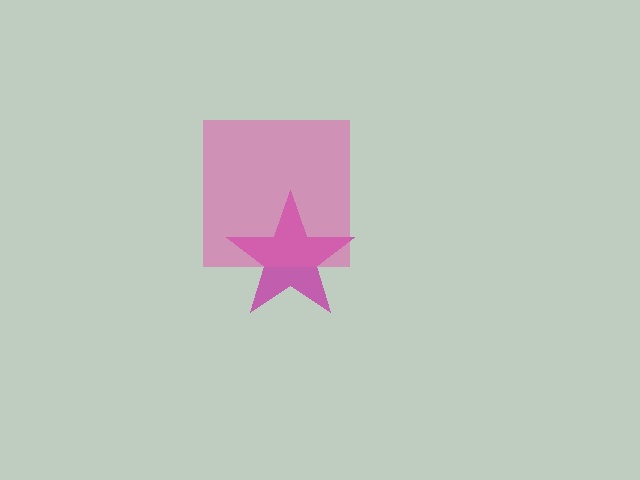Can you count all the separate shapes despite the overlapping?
Yes, there are 2 separate shapes.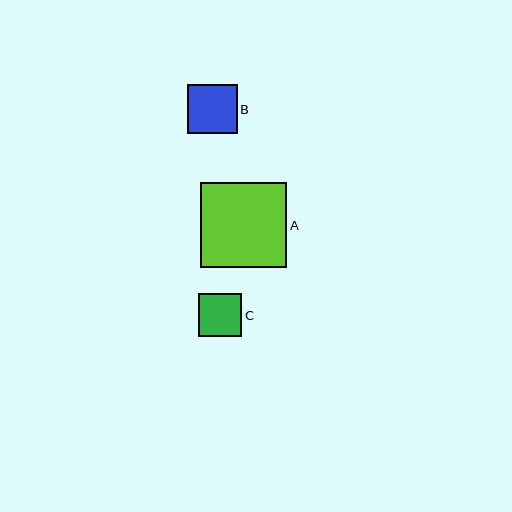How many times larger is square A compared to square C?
Square A is approximately 2.0 times the size of square C.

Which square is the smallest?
Square C is the smallest with a size of approximately 43 pixels.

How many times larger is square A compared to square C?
Square A is approximately 2.0 times the size of square C.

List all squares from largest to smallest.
From largest to smallest: A, B, C.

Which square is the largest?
Square A is the largest with a size of approximately 86 pixels.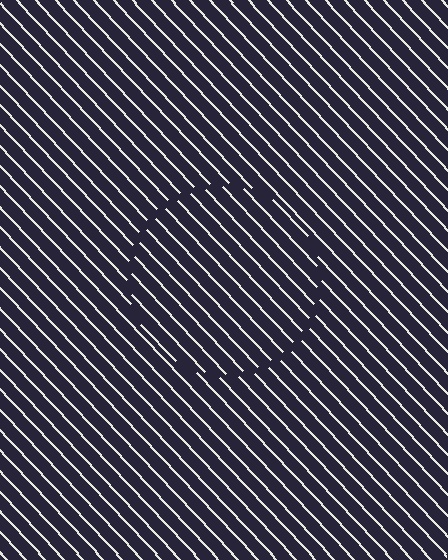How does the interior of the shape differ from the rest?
The interior of the shape contains the same grating, shifted by half a period — the contour is defined by the phase discontinuity where line-ends from the inner and outer gratings abut.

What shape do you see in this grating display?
An illusory circle. The interior of the shape contains the same grating, shifted by half a period — the contour is defined by the phase discontinuity where line-ends from the inner and outer gratings abut.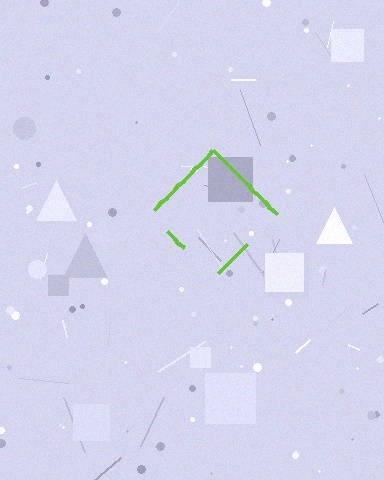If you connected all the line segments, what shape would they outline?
They would outline a diamond.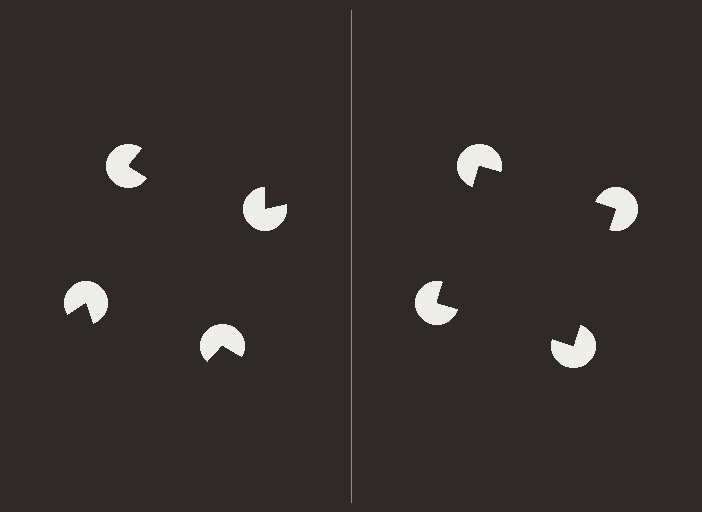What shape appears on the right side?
An illusory square.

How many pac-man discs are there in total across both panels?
8 — 4 on each side.